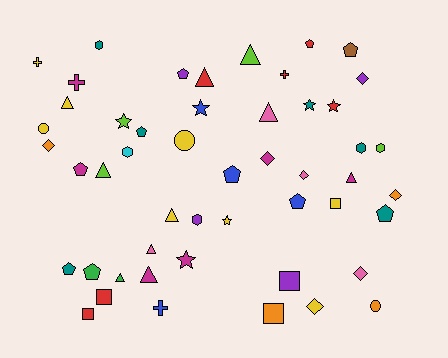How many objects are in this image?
There are 50 objects.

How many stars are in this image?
There are 6 stars.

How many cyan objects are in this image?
There is 1 cyan object.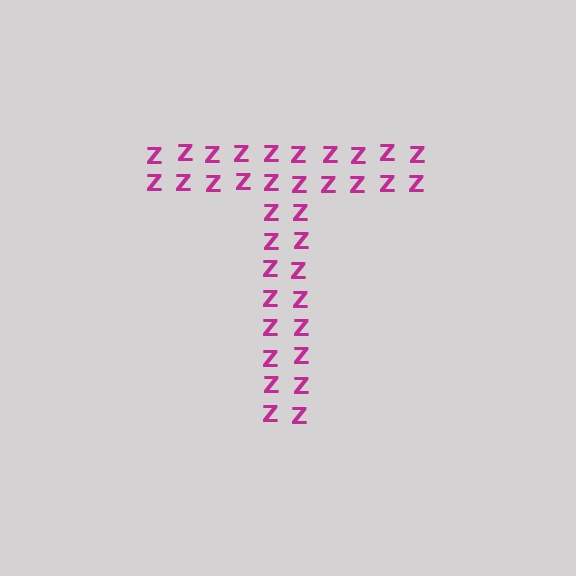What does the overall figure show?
The overall figure shows the letter T.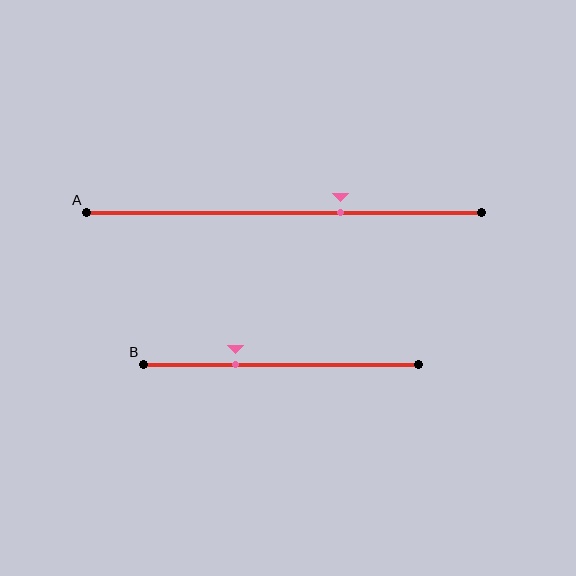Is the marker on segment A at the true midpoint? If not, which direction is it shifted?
No, the marker on segment A is shifted to the right by about 14% of the segment length.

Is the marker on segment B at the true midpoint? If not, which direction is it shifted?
No, the marker on segment B is shifted to the left by about 17% of the segment length.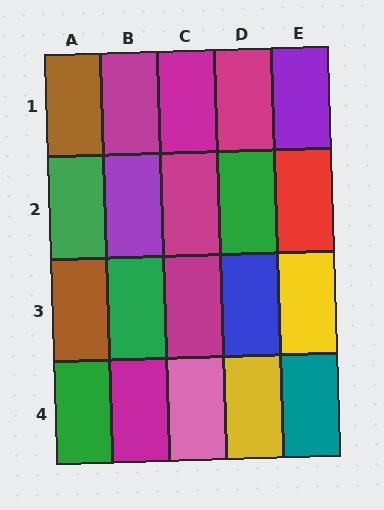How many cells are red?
1 cell is red.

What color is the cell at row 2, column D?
Green.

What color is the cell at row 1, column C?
Magenta.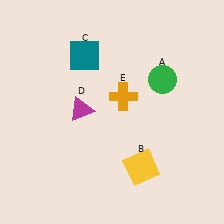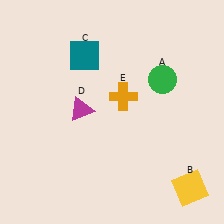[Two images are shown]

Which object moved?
The yellow square (B) moved right.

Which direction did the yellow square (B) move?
The yellow square (B) moved right.